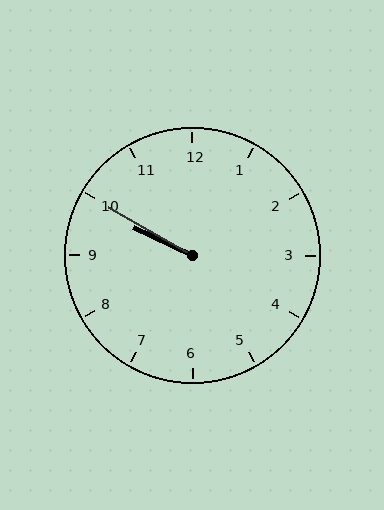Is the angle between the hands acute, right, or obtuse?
It is acute.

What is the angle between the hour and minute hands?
Approximately 5 degrees.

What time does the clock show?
9:50.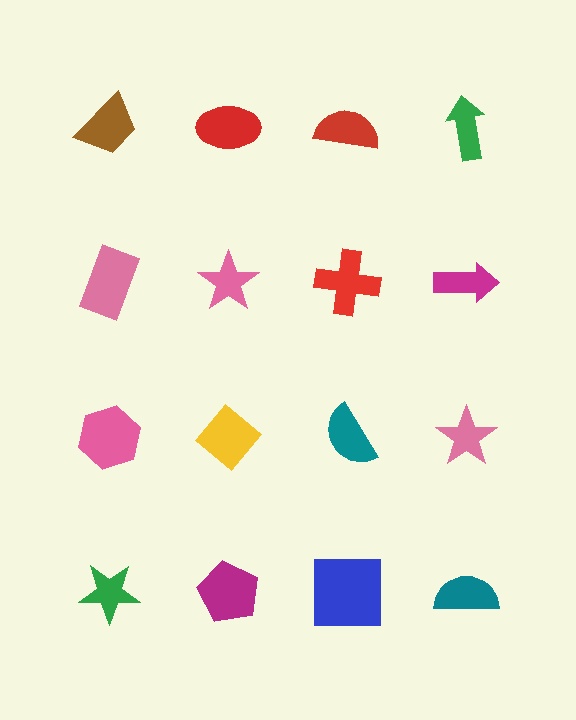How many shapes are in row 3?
4 shapes.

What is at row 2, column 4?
A magenta arrow.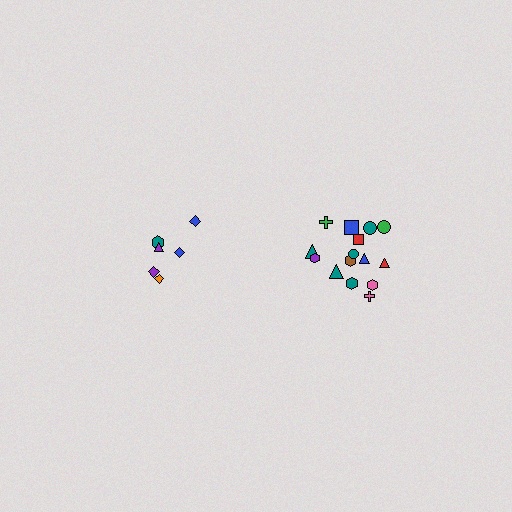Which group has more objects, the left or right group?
The right group.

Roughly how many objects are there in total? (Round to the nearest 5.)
Roughly 20 objects in total.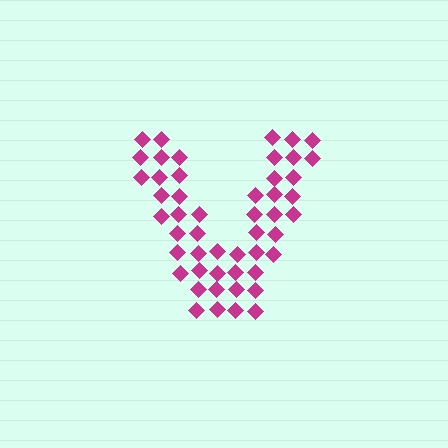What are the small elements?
The small elements are diamonds.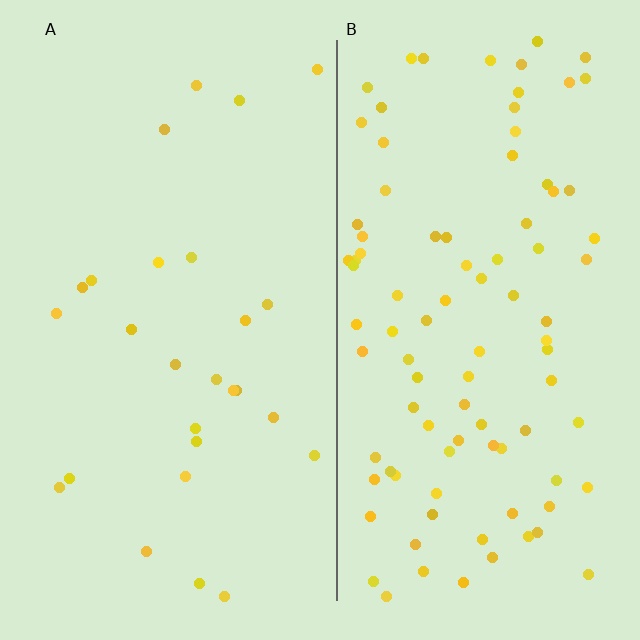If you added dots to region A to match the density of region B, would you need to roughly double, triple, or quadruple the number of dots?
Approximately quadruple.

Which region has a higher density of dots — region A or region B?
B (the right).